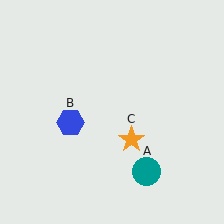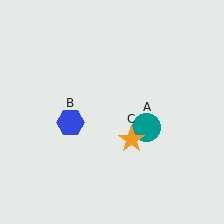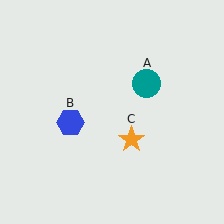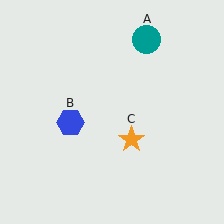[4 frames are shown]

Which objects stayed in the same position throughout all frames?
Blue hexagon (object B) and orange star (object C) remained stationary.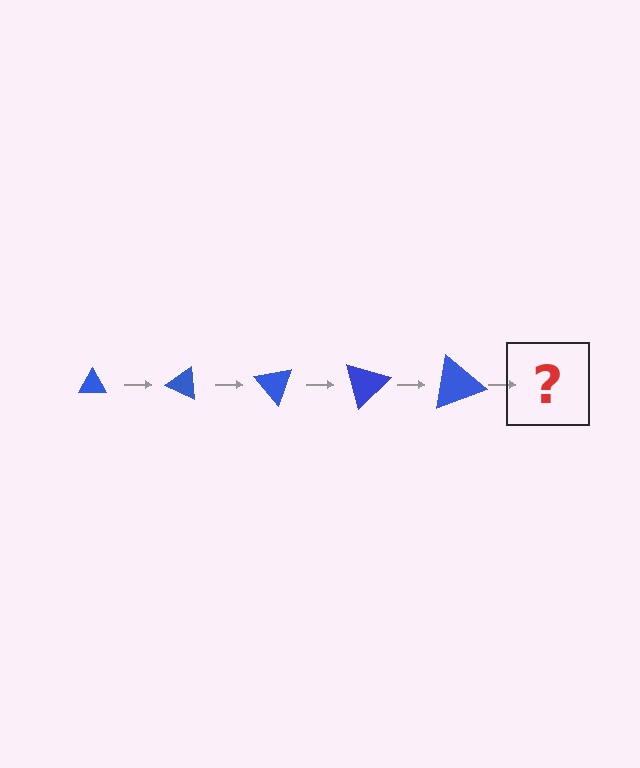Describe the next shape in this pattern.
It should be a triangle, larger than the previous one and rotated 125 degrees from the start.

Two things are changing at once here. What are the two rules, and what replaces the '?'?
The two rules are that the triangle grows larger each step and it rotates 25 degrees each step. The '?' should be a triangle, larger than the previous one and rotated 125 degrees from the start.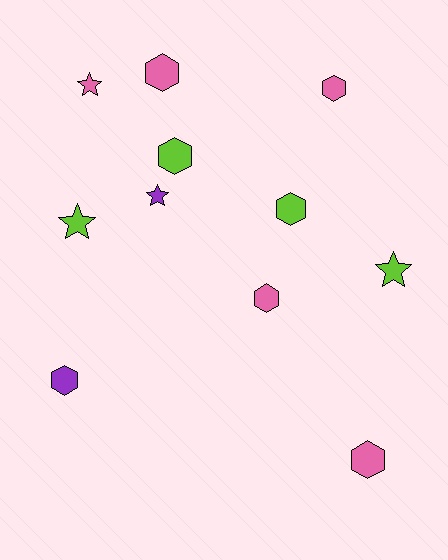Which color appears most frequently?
Pink, with 5 objects.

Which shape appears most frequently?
Hexagon, with 7 objects.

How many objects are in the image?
There are 11 objects.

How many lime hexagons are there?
There are 2 lime hexagons.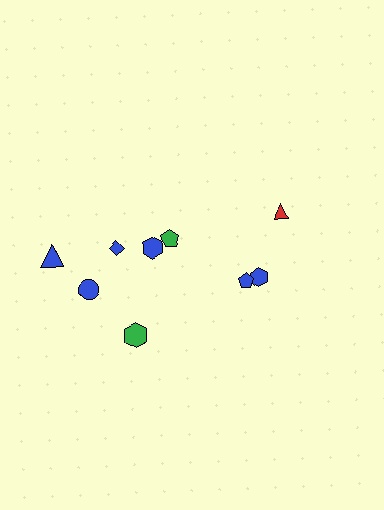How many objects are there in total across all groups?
There are 9 objects.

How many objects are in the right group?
There are 3 objects.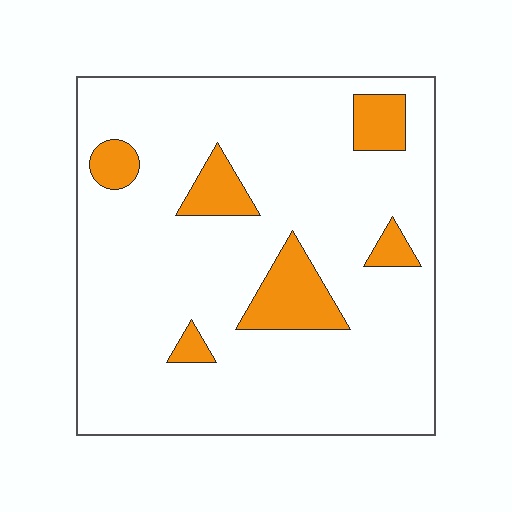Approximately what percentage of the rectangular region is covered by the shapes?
Approximately 15%.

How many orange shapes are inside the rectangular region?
6.